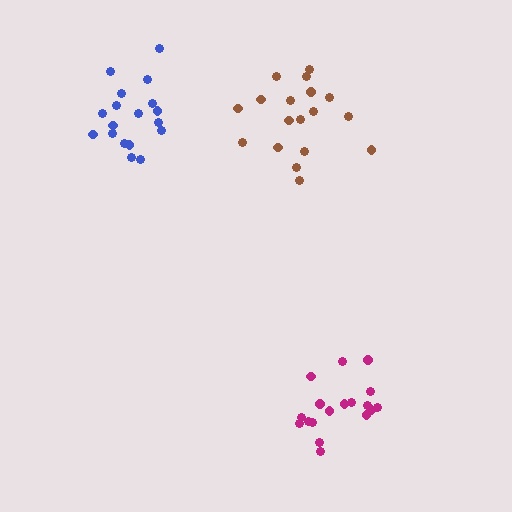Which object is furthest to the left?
The blue cluster is leftmost.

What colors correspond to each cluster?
The clusters are colored: blue, brown, magenta.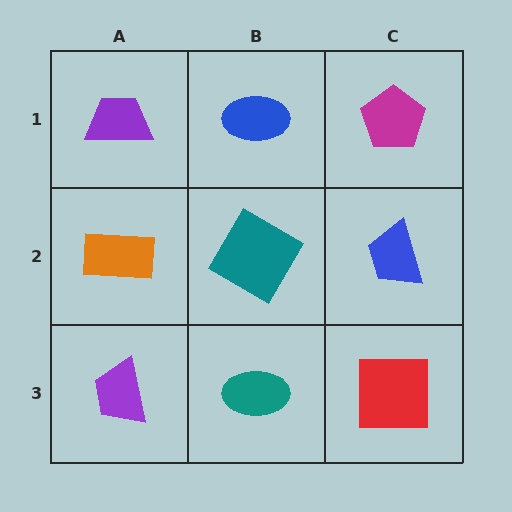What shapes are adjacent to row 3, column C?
A blue trapezoid (row 2, column C), a teal ellipse (row 3, column B).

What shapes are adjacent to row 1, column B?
A teal diamond (row 2, column B), a purple trapezoid (row 1, column A), a magenta pentagon (row 1, column C).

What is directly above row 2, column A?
A purple trapezoid.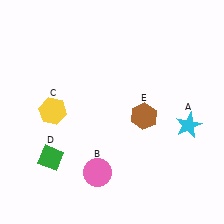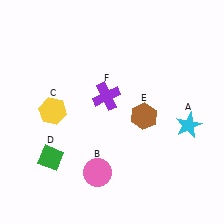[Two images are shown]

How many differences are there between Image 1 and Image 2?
There is 1 difference between the two images.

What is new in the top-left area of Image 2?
A purple cross (F) was added in the top-left area of Image 2.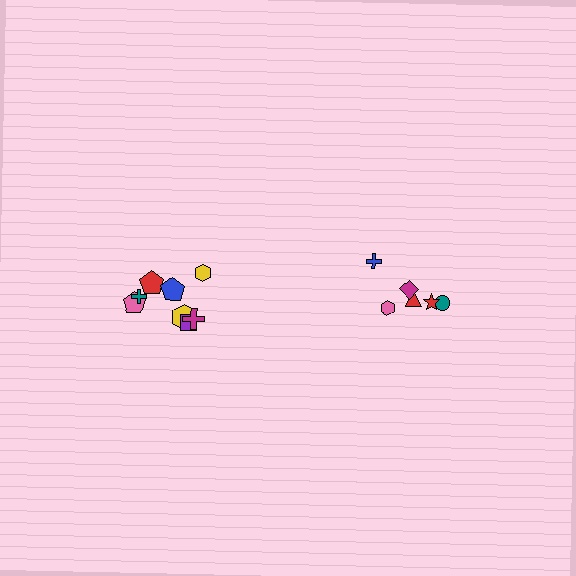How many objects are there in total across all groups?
There are 14 objects.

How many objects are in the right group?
There are 6 objects.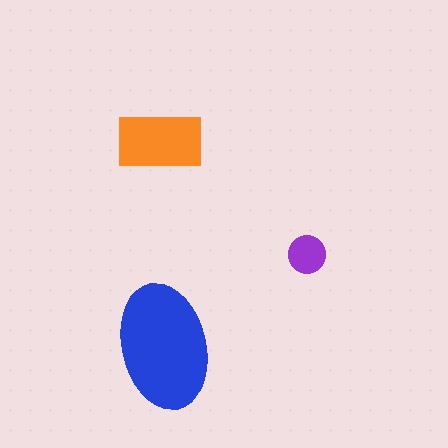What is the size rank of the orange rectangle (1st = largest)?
2nd.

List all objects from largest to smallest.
The blue ellipse, the orange rectangle, the purple circle.